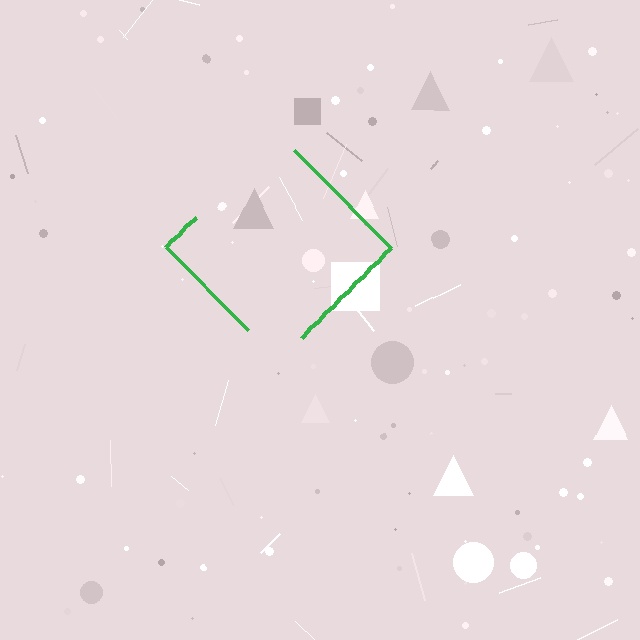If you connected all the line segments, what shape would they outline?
They would outline a diamond.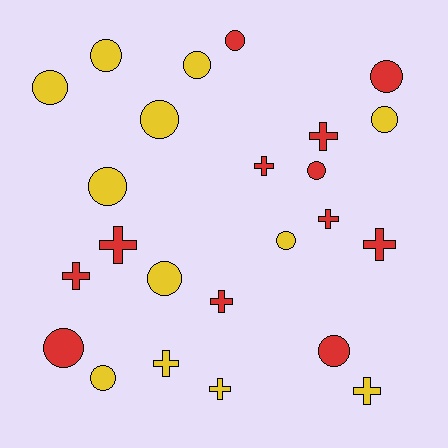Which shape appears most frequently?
Circle, with 14 objects.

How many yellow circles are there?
There are 9 yellow circles.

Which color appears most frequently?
Yellow, with 12 objects.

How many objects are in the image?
There are 24 objects.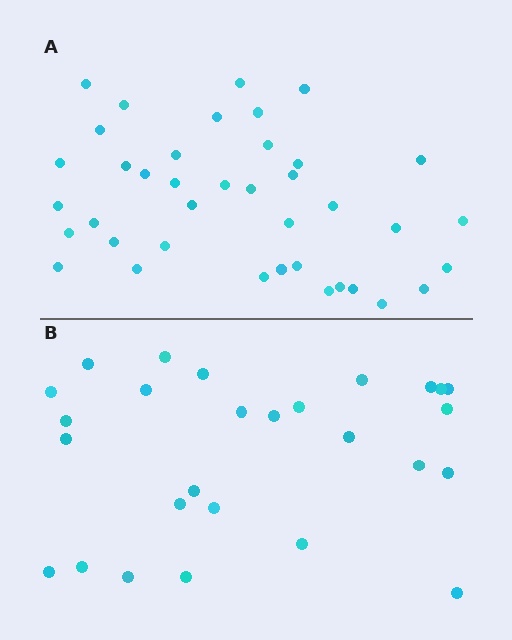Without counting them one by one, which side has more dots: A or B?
Region A (the top region) has more dots.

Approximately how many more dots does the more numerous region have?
Region A has roughly 12 or so more dots than region B.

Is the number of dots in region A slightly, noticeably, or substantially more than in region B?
Region A has noticeably more, but not dramatically so. The ratio is roughly 1.4 to 1.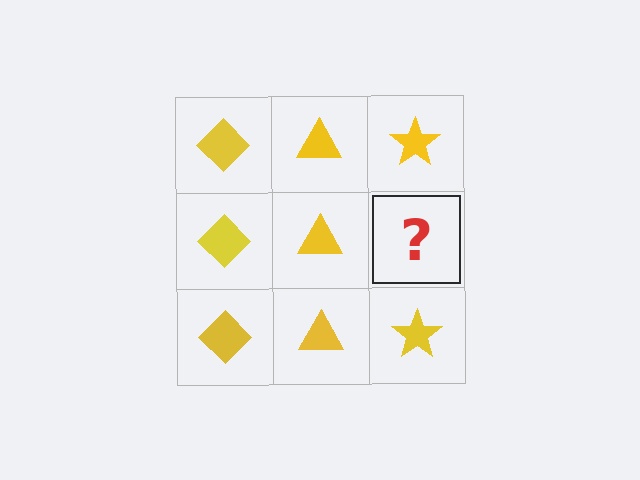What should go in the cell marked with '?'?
The missing cell should contain a yellow star.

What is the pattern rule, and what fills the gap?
The rule is that each column has a consistent shape. The gap should be filled with a yellow star.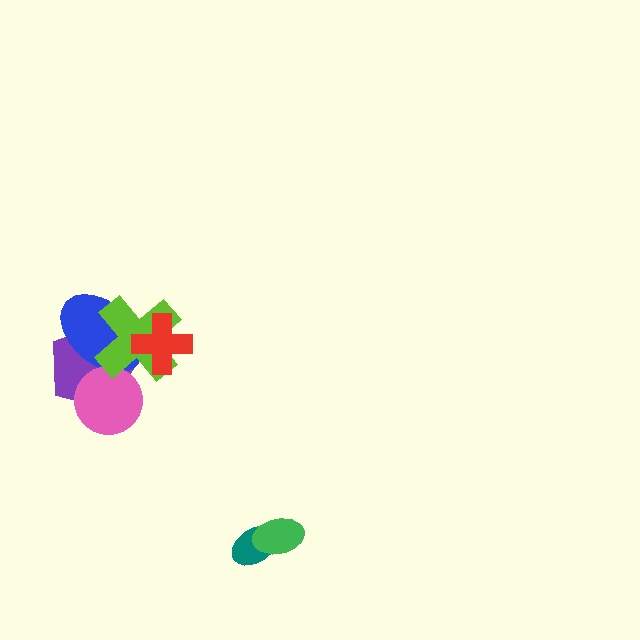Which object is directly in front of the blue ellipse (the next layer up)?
The pink circle is directly in front of the blue ellipse.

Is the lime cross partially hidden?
Yes, it is partially covered by another shape.